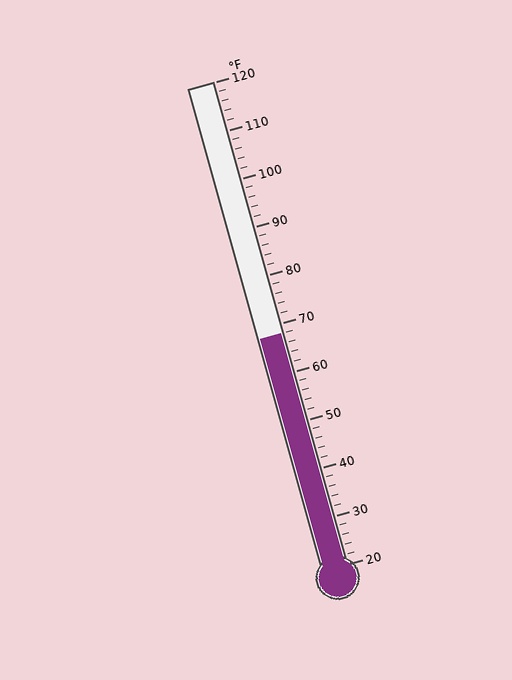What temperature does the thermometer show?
The thermometer shows approximately 68°F.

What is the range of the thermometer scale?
The thermometer scale ranges from 20°F to 120°F.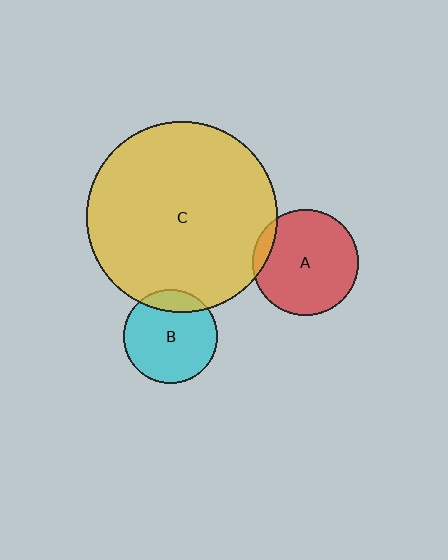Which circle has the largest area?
Circle C (yellow).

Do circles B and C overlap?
Yes.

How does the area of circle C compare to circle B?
Approximately 4.1 times.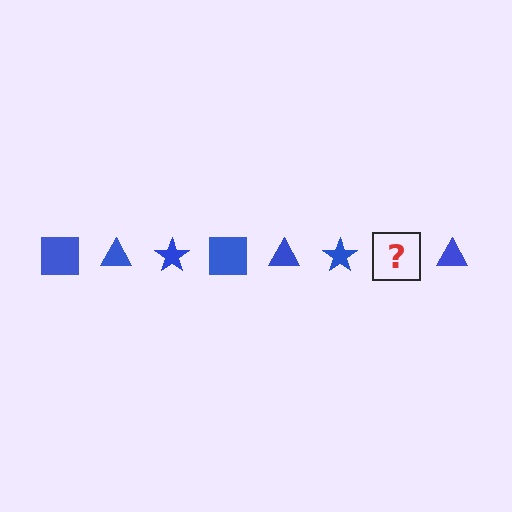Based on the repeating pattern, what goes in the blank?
The blank should be a blue square.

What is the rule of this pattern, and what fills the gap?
The rule is that the pattern cycles through square, triangle, star shapes in blue. The gap should be filled with a blue square.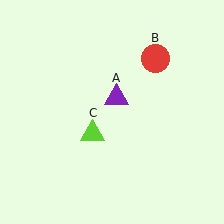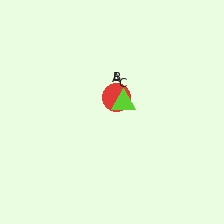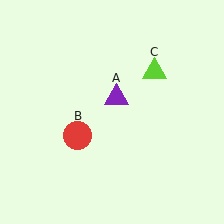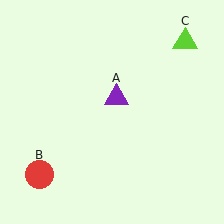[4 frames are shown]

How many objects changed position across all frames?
2 objects changed position: red circle (object B), lime triangle (object C).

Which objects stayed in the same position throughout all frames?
Purple triangle (object A) remained stationary.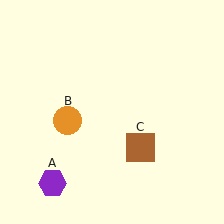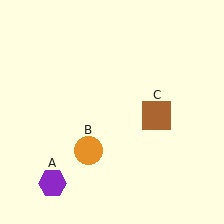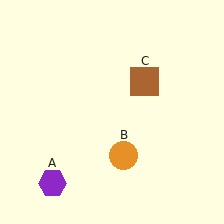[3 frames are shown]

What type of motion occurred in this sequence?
The orange circle (object B), brown square (object C) rotated counterclockwise around the center of the scene.